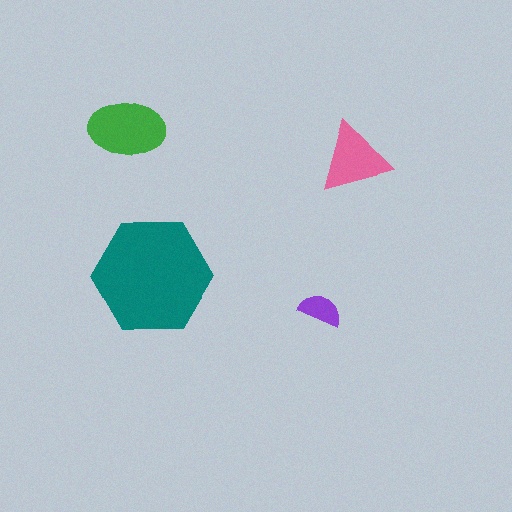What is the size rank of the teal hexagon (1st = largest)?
1st.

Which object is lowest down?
The purple semicircle is bottommost.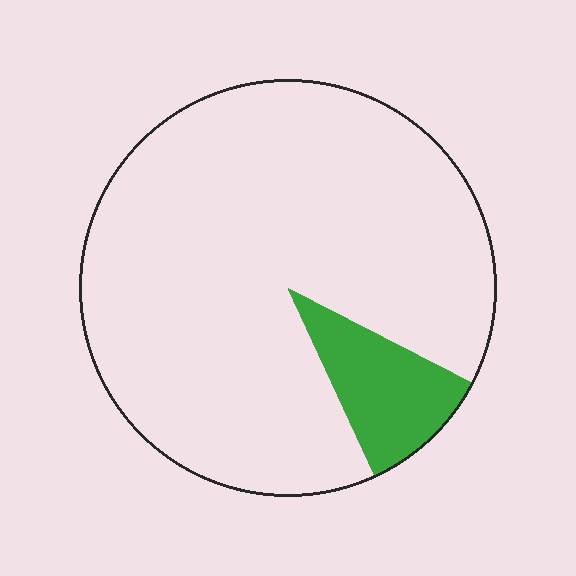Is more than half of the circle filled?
No.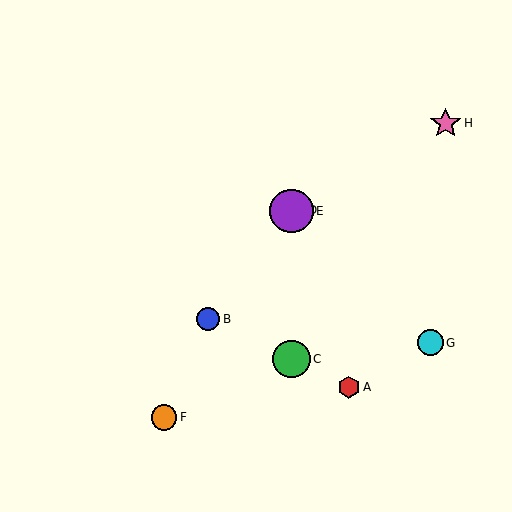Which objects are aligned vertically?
Objects C, D, E are aligned vertically.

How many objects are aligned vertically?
3 objects (C, D, E) are aligned vertically.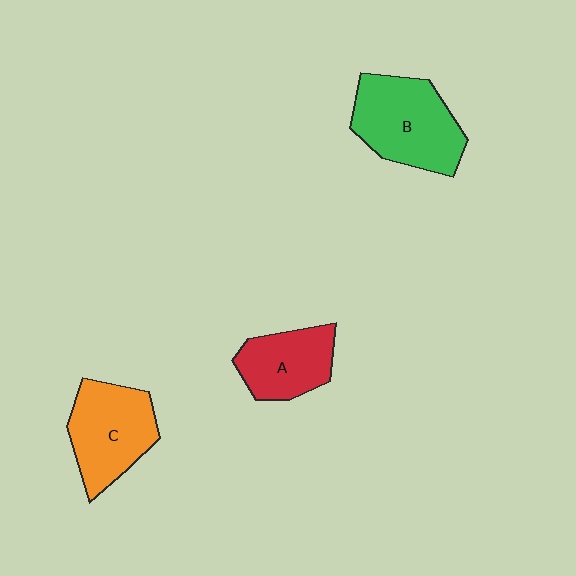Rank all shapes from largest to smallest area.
From largest to smallest: B (green), C (orange), A (red).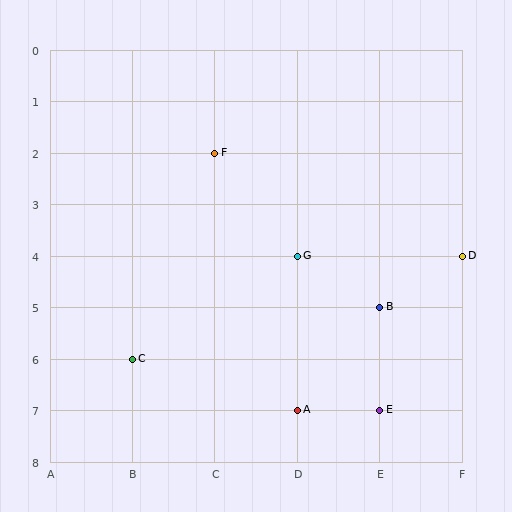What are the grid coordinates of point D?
Point D is at grid coordinates (F, 4).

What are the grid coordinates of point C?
Point C is at grid coordinates (B, 6).